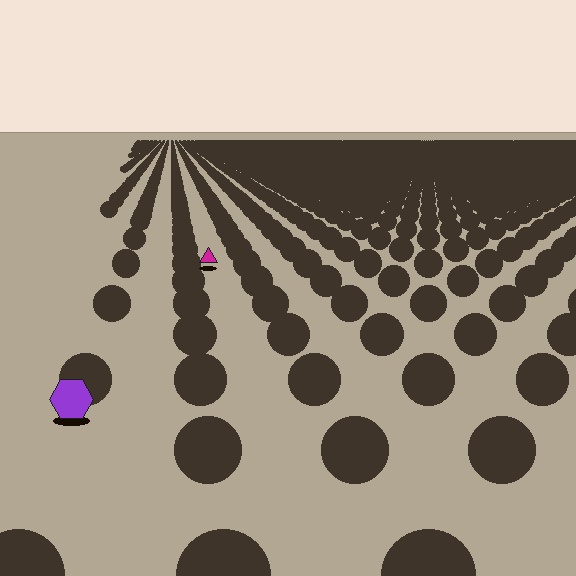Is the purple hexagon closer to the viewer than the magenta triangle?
Yes. The purple hexagon is closer — you can tell from the texture gradient: the ground texture is coarser near it.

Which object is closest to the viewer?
The purple hexagon is closest. The texture marks near it are larger and more spread out.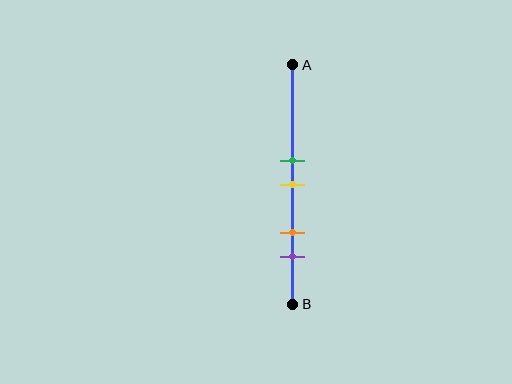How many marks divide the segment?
There are 4 marks dividing the segment.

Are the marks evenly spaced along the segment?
No, the marks are not evenly spaced.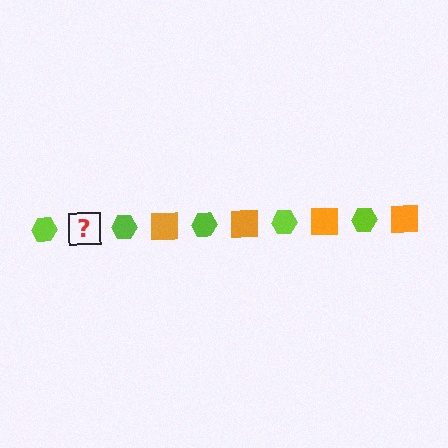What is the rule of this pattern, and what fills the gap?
The rule is that the pattern alternates between lime hexagon and orange square. The gap should be filled with an orange square.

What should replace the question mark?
The question mark should be replaced with an orange square.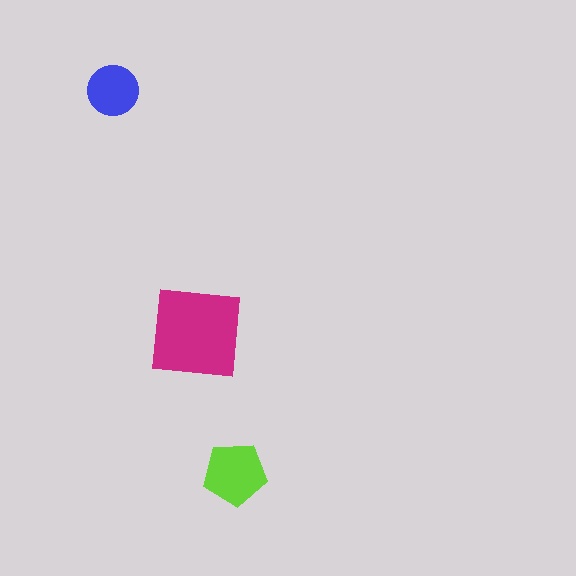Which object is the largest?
The magenta square.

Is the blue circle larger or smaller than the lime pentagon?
Smaller.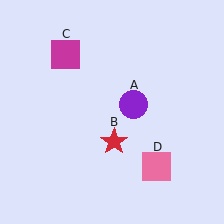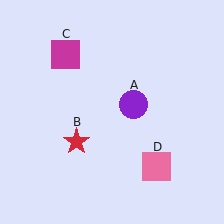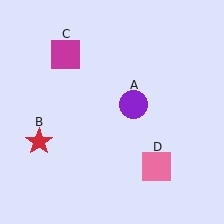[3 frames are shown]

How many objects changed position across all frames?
1 object changed position: red star (object B).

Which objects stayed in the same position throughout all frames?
Purple circle (object A) and magenta square (object C) and pink square (object D) remained stationary.